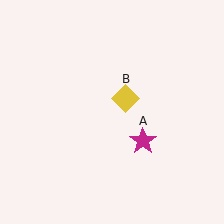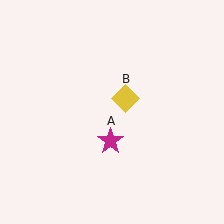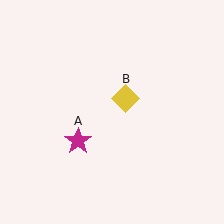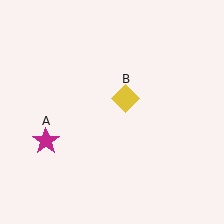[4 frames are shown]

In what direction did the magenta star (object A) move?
The magenta star (object A) moved left.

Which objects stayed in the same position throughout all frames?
Yellow diamond (object B) remained stationary.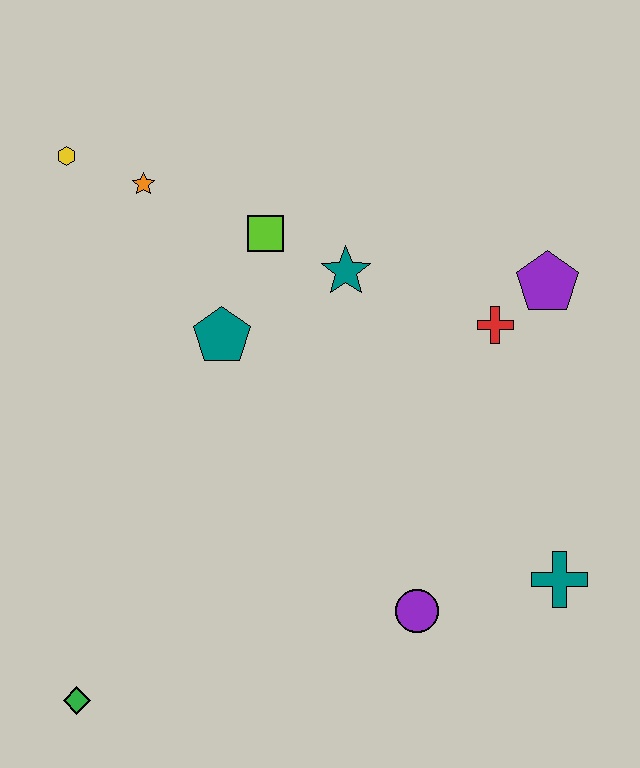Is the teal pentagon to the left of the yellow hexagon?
No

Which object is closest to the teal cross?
The purple circle is closest to the teal cross.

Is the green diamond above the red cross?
No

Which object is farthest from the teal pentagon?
The teal cross is farthest from the teal pentagon.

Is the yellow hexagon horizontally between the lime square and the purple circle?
No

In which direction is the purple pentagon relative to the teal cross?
The purple pentagon is above the teal cross.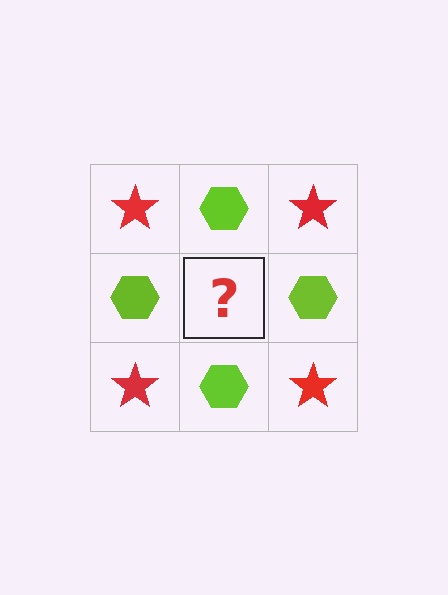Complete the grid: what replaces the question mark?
The question mark should be replaced with a red star.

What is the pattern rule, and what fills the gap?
The rule is that it alternates red star and lime hexagon in a checkerboard pattern. The gap should be filled with a red star.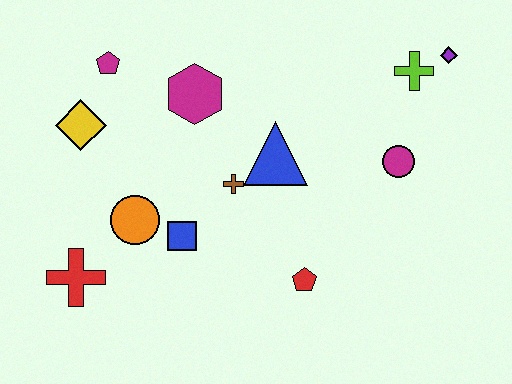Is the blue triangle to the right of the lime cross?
No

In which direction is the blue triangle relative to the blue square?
The blue triangle is to the right of the blue square.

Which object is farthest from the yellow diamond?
The purple diamond is farthest from the yellow diamond.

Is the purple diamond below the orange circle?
No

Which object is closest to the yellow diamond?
The magenta pentagon is closest to the yellow diamond.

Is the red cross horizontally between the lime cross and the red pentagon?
No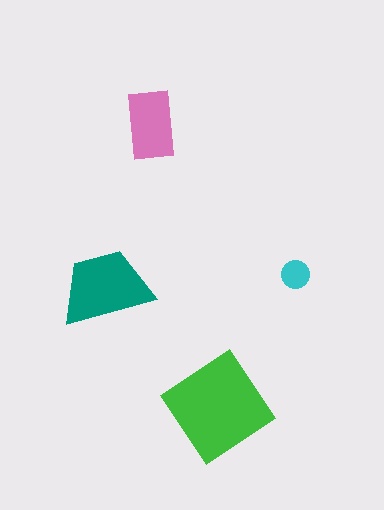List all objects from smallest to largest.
The cyan circle, the pink rectangle, the teal trapezoid, the green diamond.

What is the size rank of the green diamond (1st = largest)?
1st.